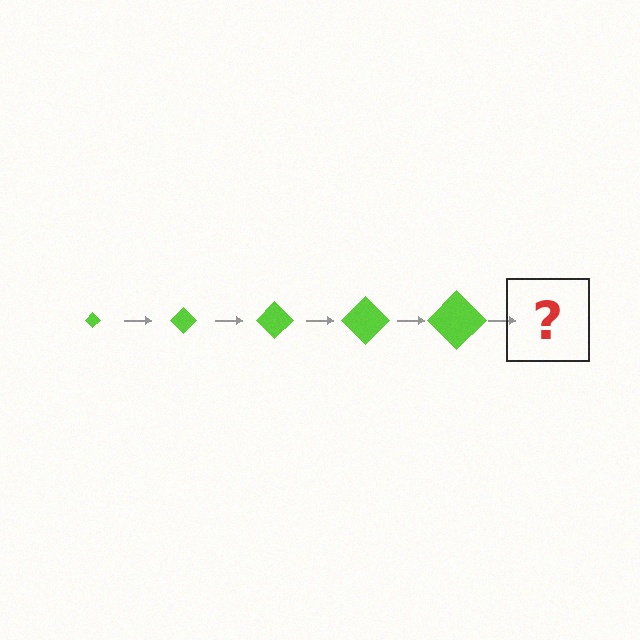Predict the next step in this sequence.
The next step is a lime diamond, larger than the previous one.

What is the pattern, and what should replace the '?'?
The pattern is that the diamond gets progressively larger each step. The '?' should be a lime diamond, larger than the previous one.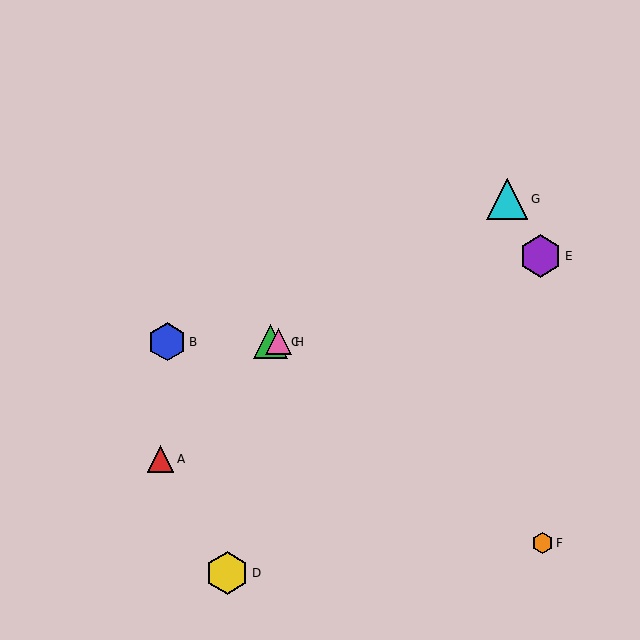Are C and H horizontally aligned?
Yes, both are at y≈342.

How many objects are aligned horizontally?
3 objects (B, C, H) are aligned horizontally.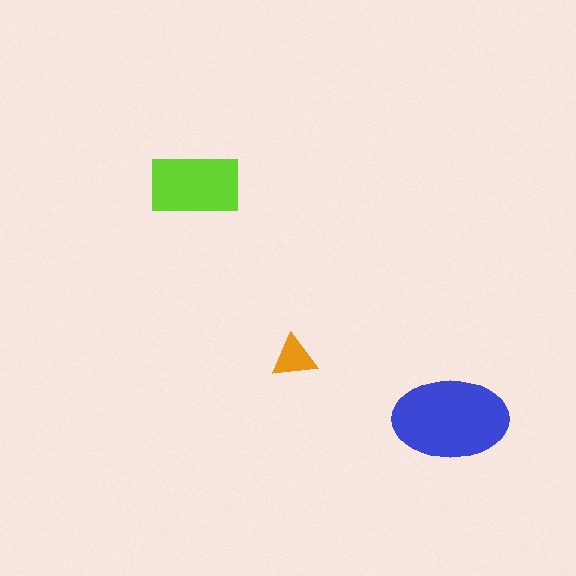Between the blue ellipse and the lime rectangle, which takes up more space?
The blue ellipse.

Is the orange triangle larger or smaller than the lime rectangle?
Smaller.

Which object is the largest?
The blue ellipse.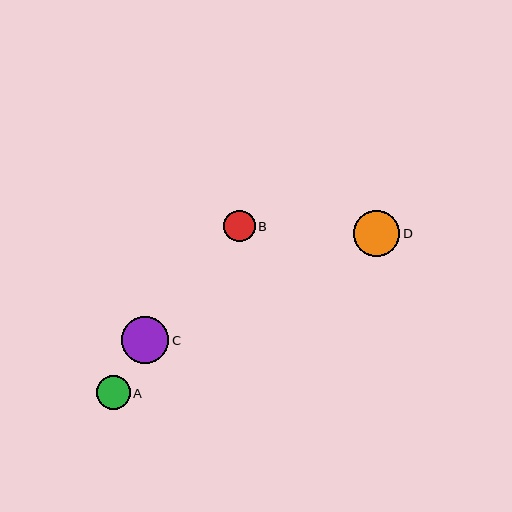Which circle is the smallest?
Circle B is the smallest with a size of approximately 31 pixels.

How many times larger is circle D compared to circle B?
Circle D is approximately 1.5 times the size of circle B.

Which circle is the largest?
Circle C is the largest with a size of approximately 47 pixels.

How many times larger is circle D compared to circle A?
Circle D is approximately 1.4 times the size of circle A.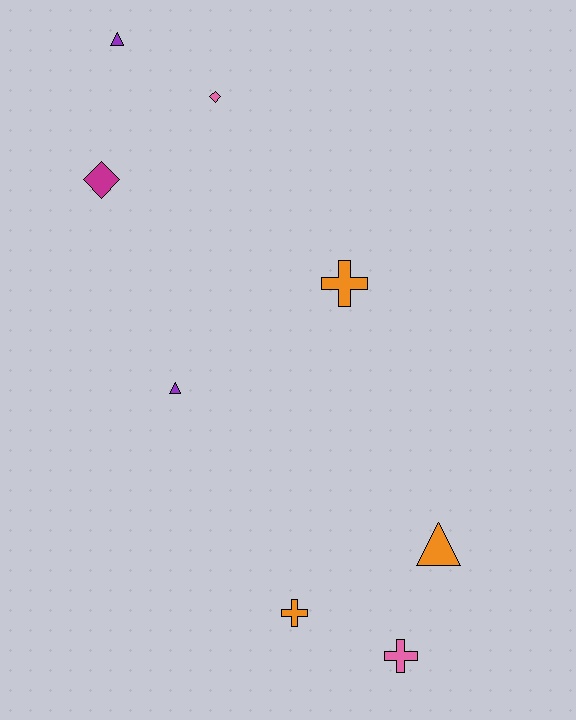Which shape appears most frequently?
Cross, with 3 objects.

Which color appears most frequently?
Orange, with 3 objects.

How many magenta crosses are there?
There are no magenta crosses.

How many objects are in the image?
There are 8 objects.